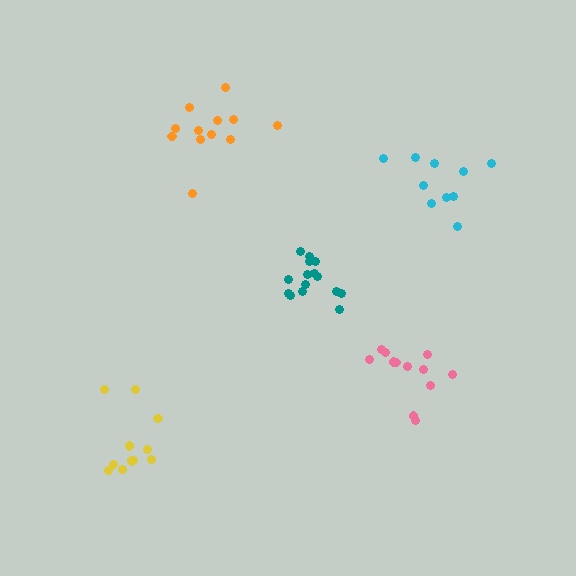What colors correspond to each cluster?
The clusters are colored: teal, cyan, pink, orange, yellow.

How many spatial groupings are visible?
There are 5 spatial groupings.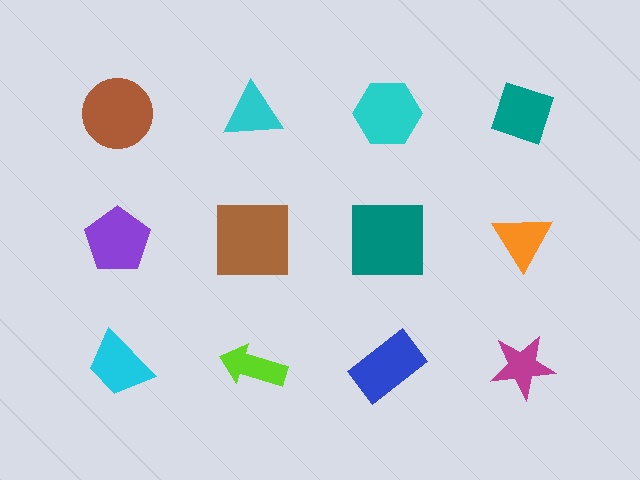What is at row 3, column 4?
A magenta star.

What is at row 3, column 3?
A blue rectangle.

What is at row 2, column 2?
A brown square.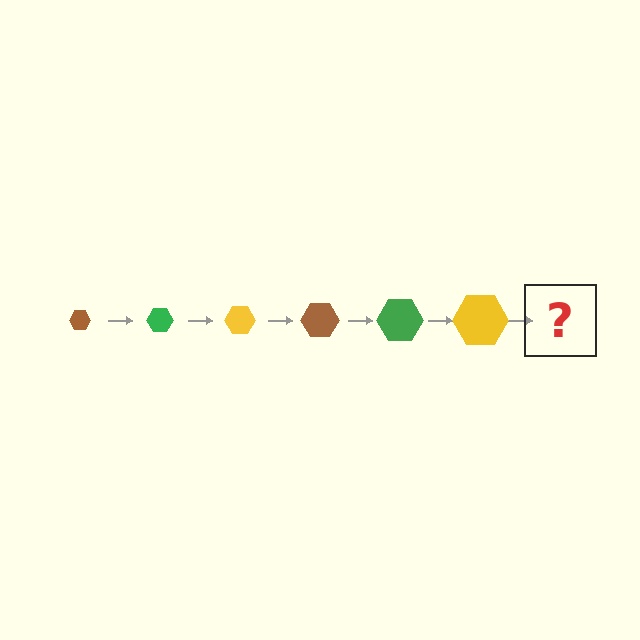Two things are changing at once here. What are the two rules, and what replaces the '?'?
The two rules are that the hexagon grows larger each step and the color cycles through brown, green, and yellow. The '?' should be a brown hexagon, larger than the previous one.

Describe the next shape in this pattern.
It should be a brown hexagon, larger than the previous one.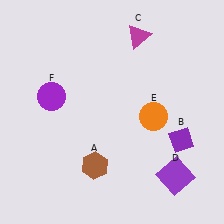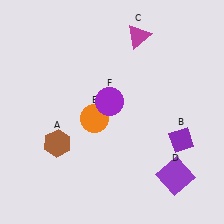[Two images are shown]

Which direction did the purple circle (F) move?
The purple circle (F) moved right.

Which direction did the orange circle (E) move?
The orange circle (E) moved left.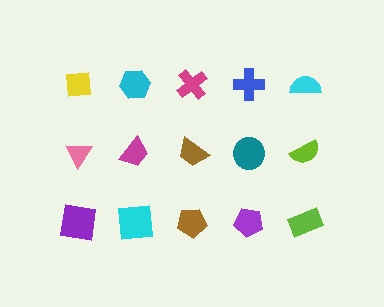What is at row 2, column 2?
A magenta trapezoid.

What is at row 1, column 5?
A cyan semicircle.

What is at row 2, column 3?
A brown trapezoid.